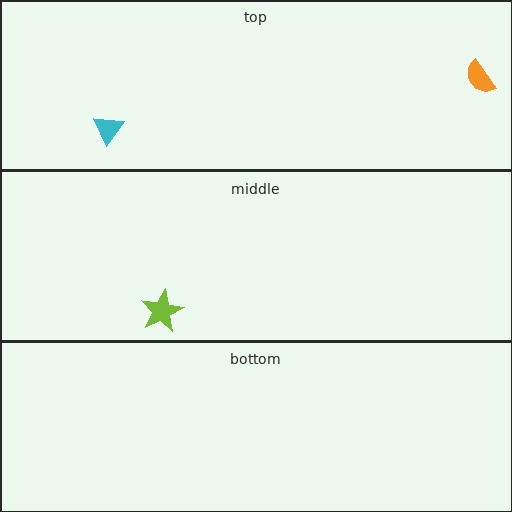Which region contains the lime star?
The middle region.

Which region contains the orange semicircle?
The top region.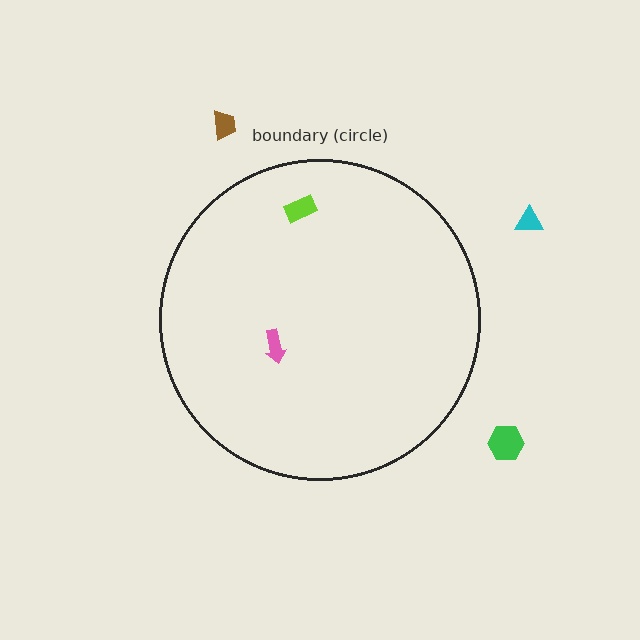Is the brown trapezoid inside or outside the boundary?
Outside.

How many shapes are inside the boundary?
2 inside, 3 outside.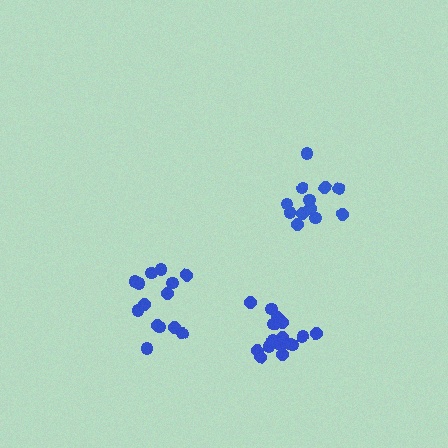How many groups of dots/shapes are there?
There are 3 groups.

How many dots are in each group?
Group 1: 14 dots, Group 2: 17 dots, Group 3: 12 dots (43 total).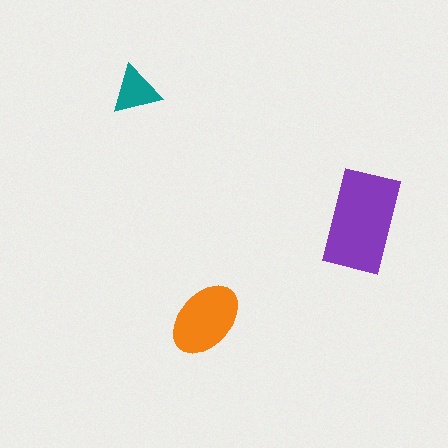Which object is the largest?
The purple rectangle.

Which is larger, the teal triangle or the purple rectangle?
The purple rectangle.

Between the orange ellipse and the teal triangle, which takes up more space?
The orange ellipse.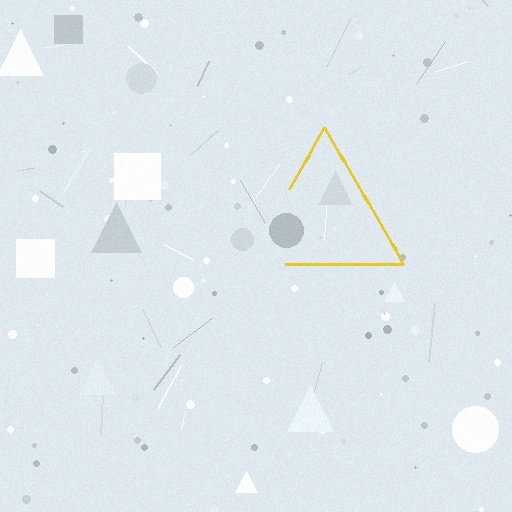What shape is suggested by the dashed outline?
The dashed outline suggests a triangle.